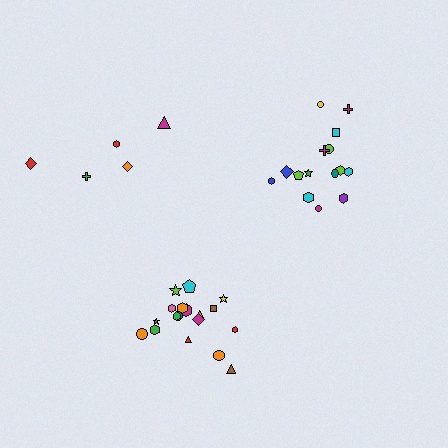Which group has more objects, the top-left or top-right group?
The top-right group.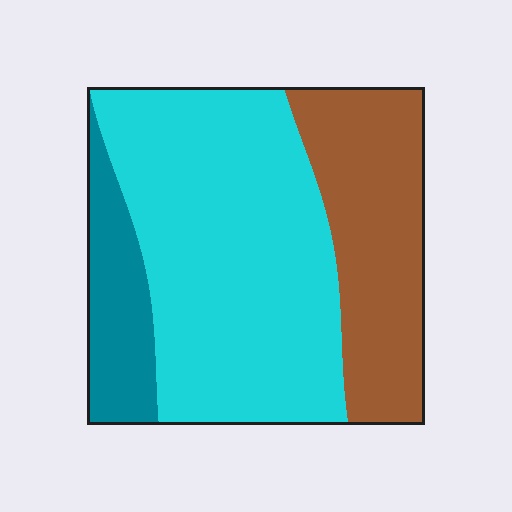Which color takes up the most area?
Cyan, at roughly 55%.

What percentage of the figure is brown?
Brown covers roughly 30% of the figure.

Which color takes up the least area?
Teal, at roughly 15%.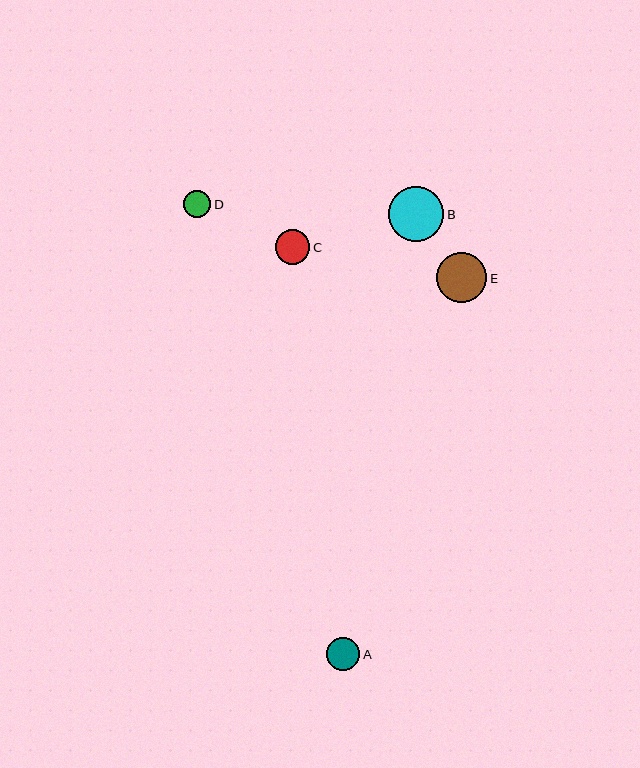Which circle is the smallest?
Circle D is the smallest with a size of approximately 27 pixels.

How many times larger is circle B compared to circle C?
Circle B is approximately 1.6 times the size of circle C.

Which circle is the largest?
Circle B is the largest with a size of approximately 55 pixels.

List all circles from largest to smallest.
From largest to smallest: B, E, C, A, D.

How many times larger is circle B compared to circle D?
Circle B is approximately 2.0 times the size of circle D.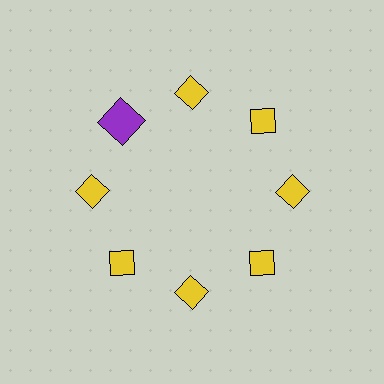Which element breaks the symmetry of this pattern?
The purple square at roughly the 10 o'clock position breaks the symmetry. All other shapes are yellow diamonds.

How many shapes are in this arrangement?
There are 8 shapes arranged in a ring pattern.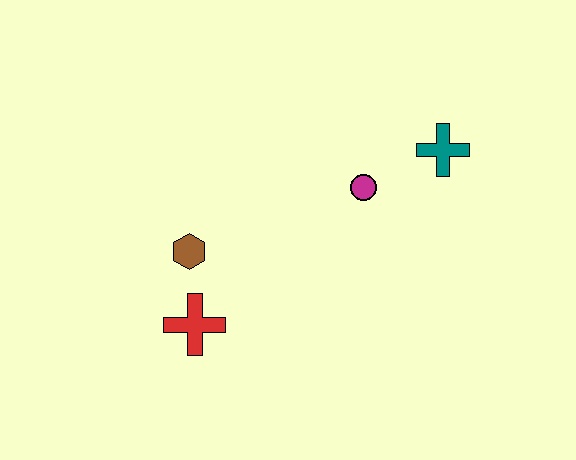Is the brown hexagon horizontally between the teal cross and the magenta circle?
No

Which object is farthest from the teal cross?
The red cross is farthest from the teal cross.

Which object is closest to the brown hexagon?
The red cross is closest to the brown hexagon.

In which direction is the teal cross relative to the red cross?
The teal cross is to the right of the red cross.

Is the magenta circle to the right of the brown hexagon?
Yes